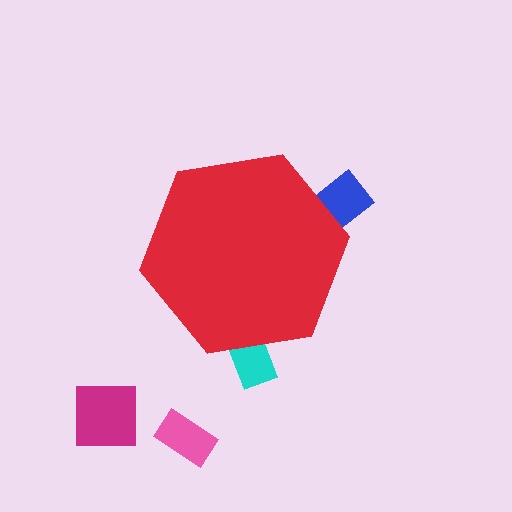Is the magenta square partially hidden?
No, the magenta square is fully visible.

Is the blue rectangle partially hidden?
Yes, the blue rectangle is partially hidden behind the red hexagon.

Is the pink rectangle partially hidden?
No, the pink rectangle is fully visible.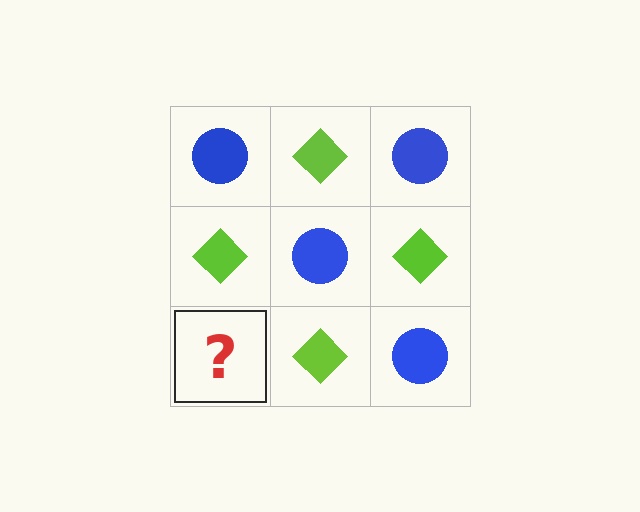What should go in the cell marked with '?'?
The missing cell should contain a blue circle.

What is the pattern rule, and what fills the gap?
The rule is that it alternates blue circle and lime diamond in a checkerboard pattern. The gap should be filled with a blue circle.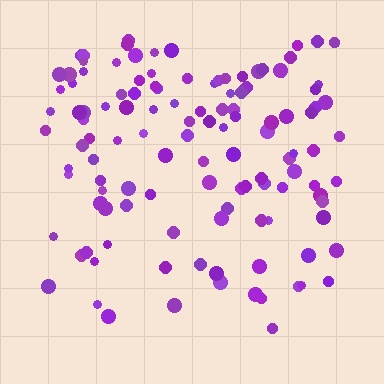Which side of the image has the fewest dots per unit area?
The bottom.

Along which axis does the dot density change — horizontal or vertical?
Vertical.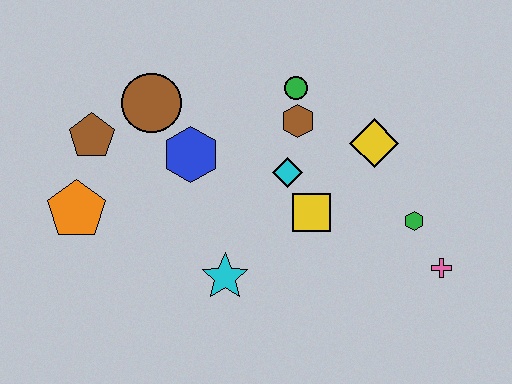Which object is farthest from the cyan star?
The pink cross is farthest from the cyan star.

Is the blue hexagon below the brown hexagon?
Yes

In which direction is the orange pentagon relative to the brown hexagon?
The orange pentagon is to the left of the brown hexagon.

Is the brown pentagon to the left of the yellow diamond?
Yes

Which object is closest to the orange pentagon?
The brown pentagon is closest to the orange pentagon.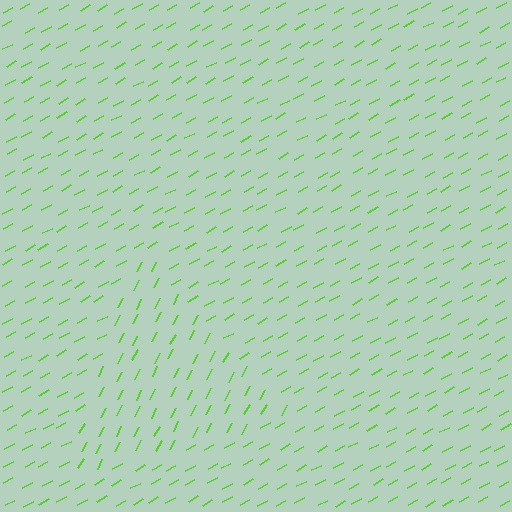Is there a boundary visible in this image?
Yes, there is a texture boundary formed by a change in line orientation.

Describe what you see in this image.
The image is filled with small lime line segments. A triangle region in the image has lines oriented differently from the surrounding lines, creating a visible texture boundary.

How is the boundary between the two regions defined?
The boundary is defined purely by a change in line orientation (approximately 34 degrees difference). All lines are the same color and thickness.